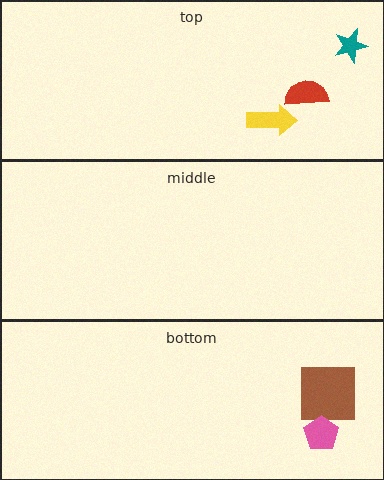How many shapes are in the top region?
3.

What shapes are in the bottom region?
The brown square, the pink pentagon.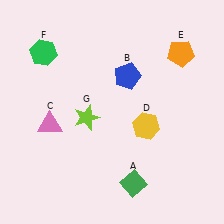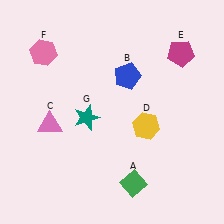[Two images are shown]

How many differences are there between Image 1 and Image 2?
There are 3 differences between the two images.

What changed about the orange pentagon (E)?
In Image 1, E is orange. In Image 2, it changed to magenta.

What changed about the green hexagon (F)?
In Image 1, F is green. In Image 2, it changed to pink.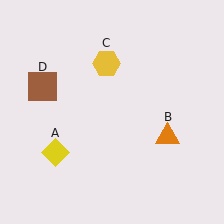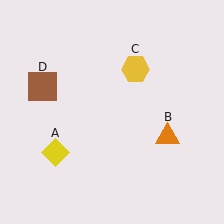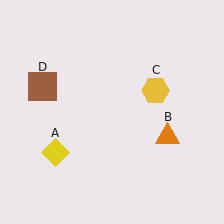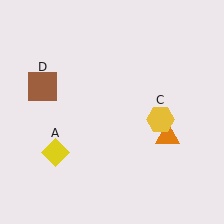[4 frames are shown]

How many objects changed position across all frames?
1 object changed position: yellow hexagon (object C).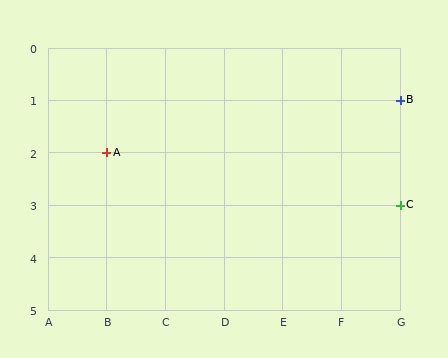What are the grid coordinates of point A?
Point A is at grid coordinates (B, 2).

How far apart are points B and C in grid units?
Points B and C are 2 rows apart.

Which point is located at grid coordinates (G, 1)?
Point B is at (G, 1).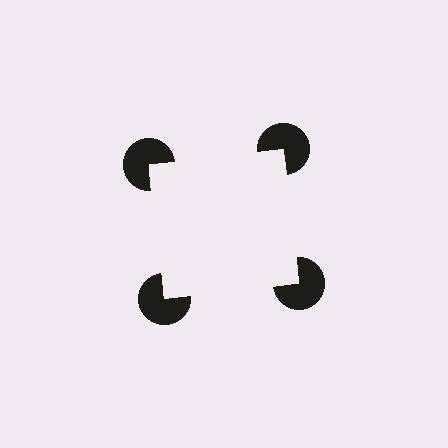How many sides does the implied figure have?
4 sides.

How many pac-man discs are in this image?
There are 4 — one at each vertex of the illusory square.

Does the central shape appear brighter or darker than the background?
It typically appears slightly brighter than the background, even though no actual brightness change is drawn.